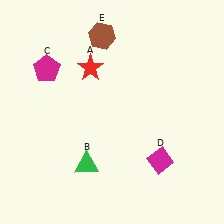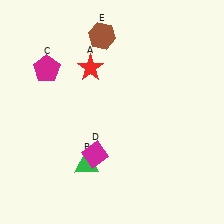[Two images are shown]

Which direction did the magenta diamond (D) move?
The magenta diamond (D) moved left.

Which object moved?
The magenta diamond (D) moved left.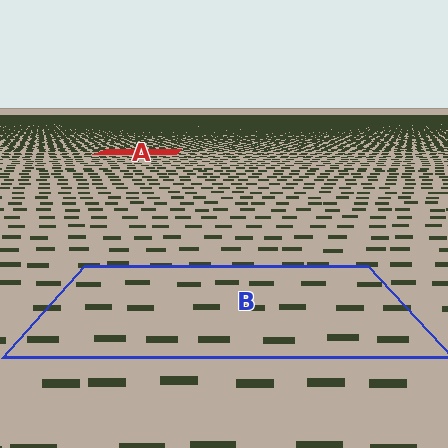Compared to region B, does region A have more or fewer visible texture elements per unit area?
Region A has more texture elements per unit area — they are packed more densely because it is farther away.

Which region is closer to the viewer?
Region B is closer. The texture elements there are larger and more spread out.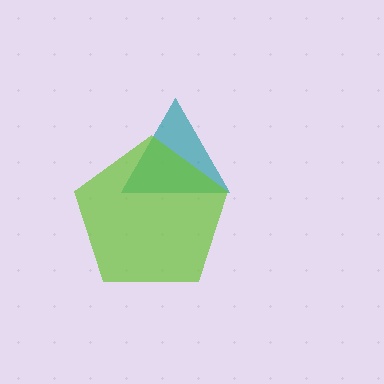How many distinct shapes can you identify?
There are 2 distinct shapes: a teal triangle, a lime pentagon.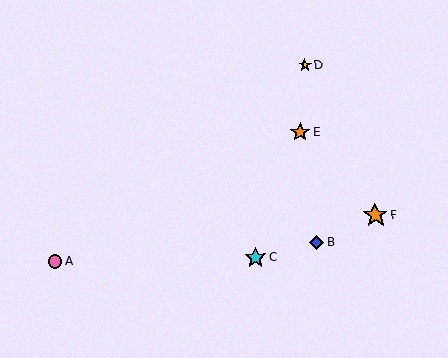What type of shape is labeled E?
Shape E is an orange star.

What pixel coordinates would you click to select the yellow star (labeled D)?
Click at (305, 65) to select the yellow star D.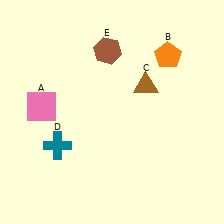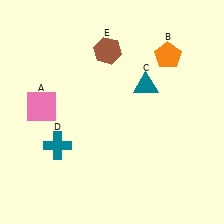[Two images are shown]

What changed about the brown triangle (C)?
In Image 1, C is brown. In Image 2, it changed to teal.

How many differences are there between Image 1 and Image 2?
There is 1 difference between the two images.